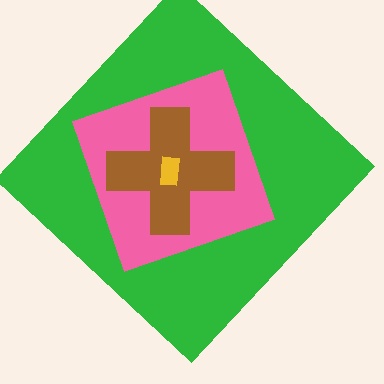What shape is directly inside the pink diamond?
The brown cross.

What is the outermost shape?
The green diamond.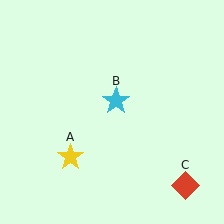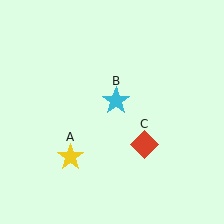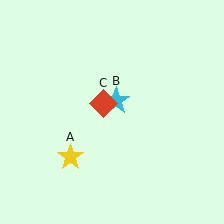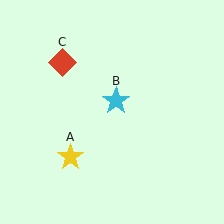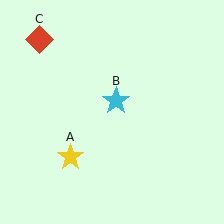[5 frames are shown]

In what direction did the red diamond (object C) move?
The red diamond (object C) moved up and to the left.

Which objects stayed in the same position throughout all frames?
Yellow star (object A) and cyan star (object B) remained stationary.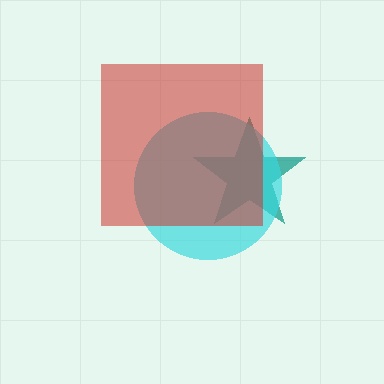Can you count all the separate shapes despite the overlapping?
Yes, there are 3 separate shapes.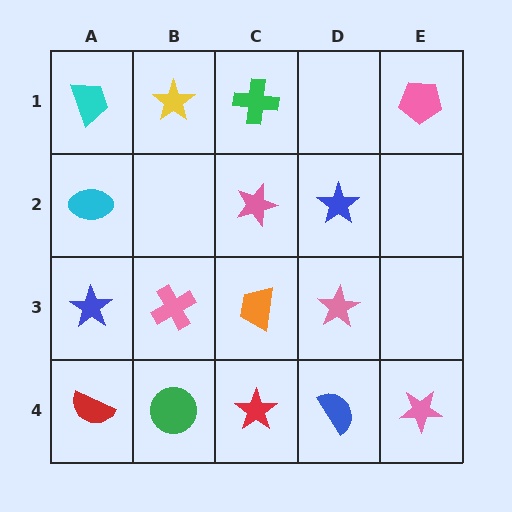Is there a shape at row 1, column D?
No, that cell is empty.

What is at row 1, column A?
A cyan trapezoid.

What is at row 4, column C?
A red star.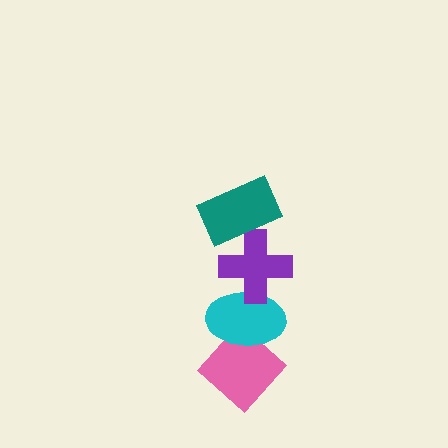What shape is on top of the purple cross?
The teal rectangle is on top of the purple cross.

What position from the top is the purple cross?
The purple cross is 2nd from the top.